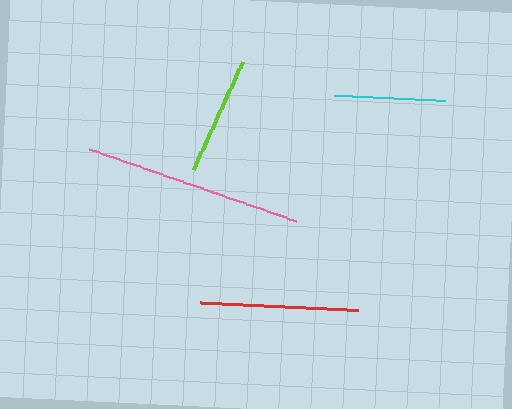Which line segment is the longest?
The pink line is the longest at approximately 219 pixels.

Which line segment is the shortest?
The cyan line is the shortest at approximately 111 pixels.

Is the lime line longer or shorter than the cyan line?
The lime line is longer than the cyan line.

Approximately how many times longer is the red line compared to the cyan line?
The red line is approximately 1.4 times the length of the cyan line.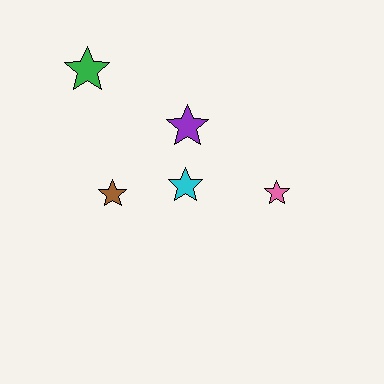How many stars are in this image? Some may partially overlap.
There are 5 stars.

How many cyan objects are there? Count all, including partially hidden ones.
There is 1 cyan object.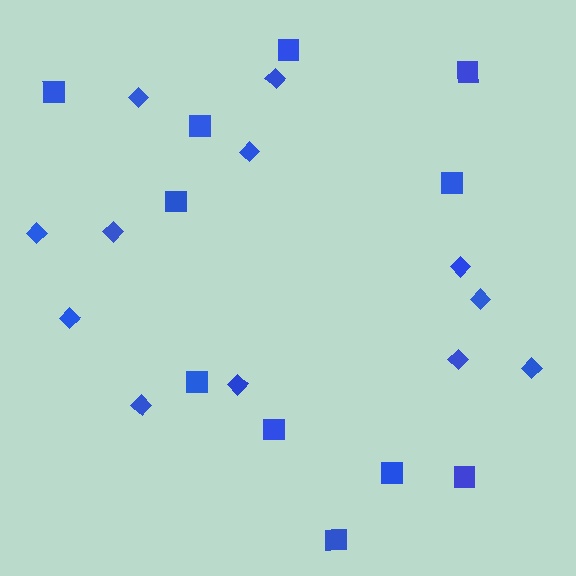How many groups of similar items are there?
There are 2 groups: one group of squares (11) and one group of diamonds (12).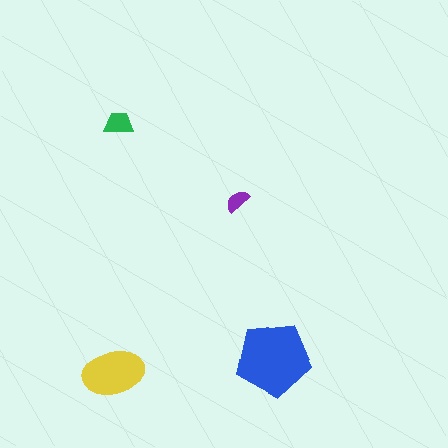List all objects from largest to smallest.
The blue pentagon, the yellow ellipse, the green trapezoid, the purple semicircle.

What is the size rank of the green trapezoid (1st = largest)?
3rd.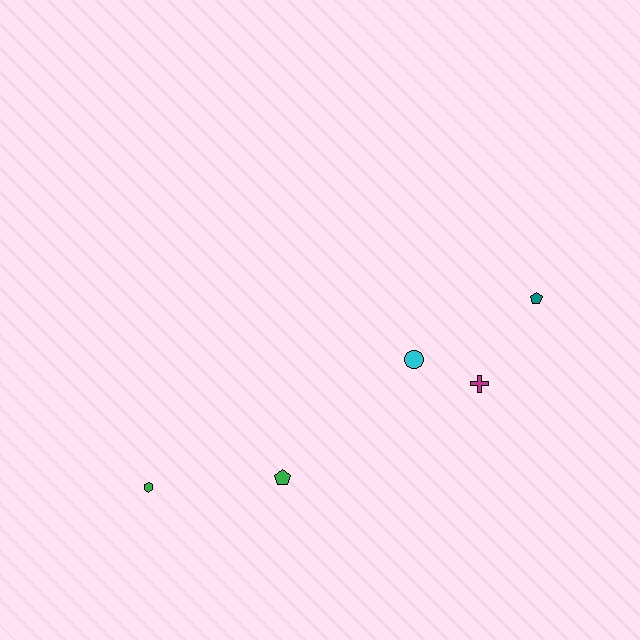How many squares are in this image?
There are no squares.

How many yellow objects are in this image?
There are no yellow objects.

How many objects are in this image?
There are 5 objects.